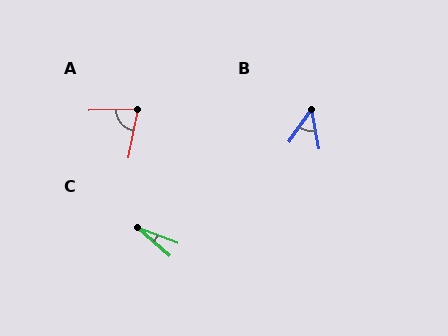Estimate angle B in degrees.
Approximately 45 degrees.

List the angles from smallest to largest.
C (20°), B (45°), A (78°).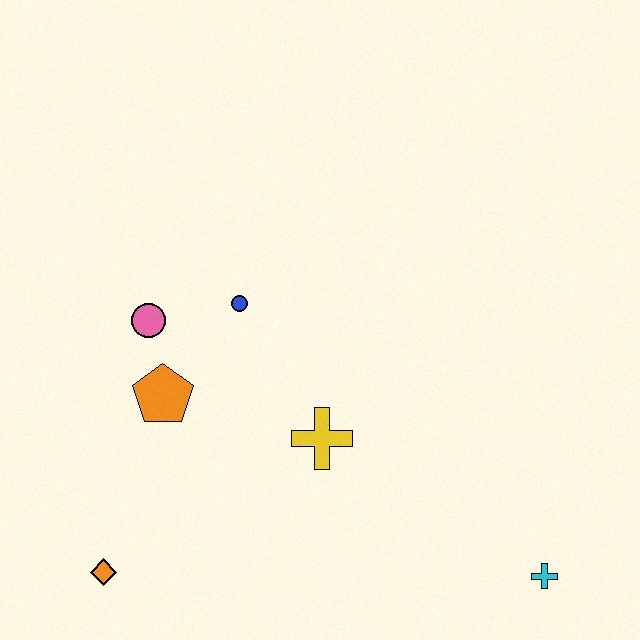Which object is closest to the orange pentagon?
The pink circle is closest to the orange pentagon.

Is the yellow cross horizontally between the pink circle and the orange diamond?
No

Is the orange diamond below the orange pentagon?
Yes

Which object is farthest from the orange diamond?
The cyan cross is farthest from the orange diamond.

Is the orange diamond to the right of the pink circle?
No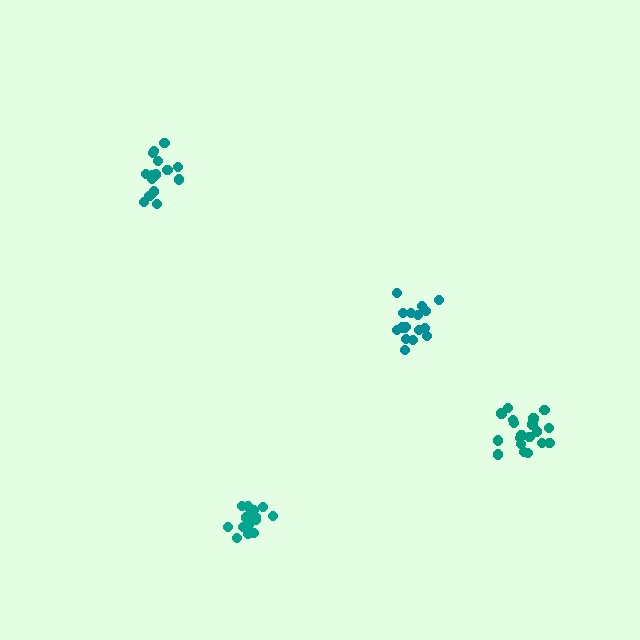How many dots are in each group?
Group 1: 21 dots, Group 2: 17 dots, Group 3: 15 dots, Group 4: 15 dots (68 total).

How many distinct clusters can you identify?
There are 4 distinct clusters.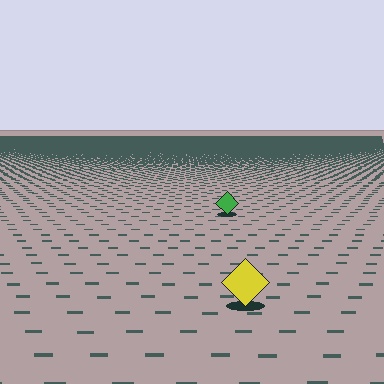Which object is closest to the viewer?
The yellow diamond is closest. The texture marks near it are larger and more spread out.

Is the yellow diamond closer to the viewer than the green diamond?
Yes. The yellow diamond is closer — you can tell from the texture gradient: the ground texture is coarser near it.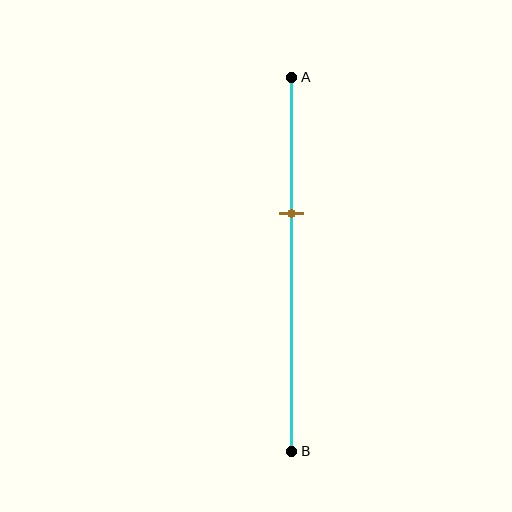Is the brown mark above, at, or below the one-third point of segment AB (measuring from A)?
The brown mark is below the one-third point of segment AB.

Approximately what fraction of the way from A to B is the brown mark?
The brown mark is approximately 35% of the way from A to B.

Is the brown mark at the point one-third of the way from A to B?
No, the mark is at about 35% from A, not at the 33% one-third point.